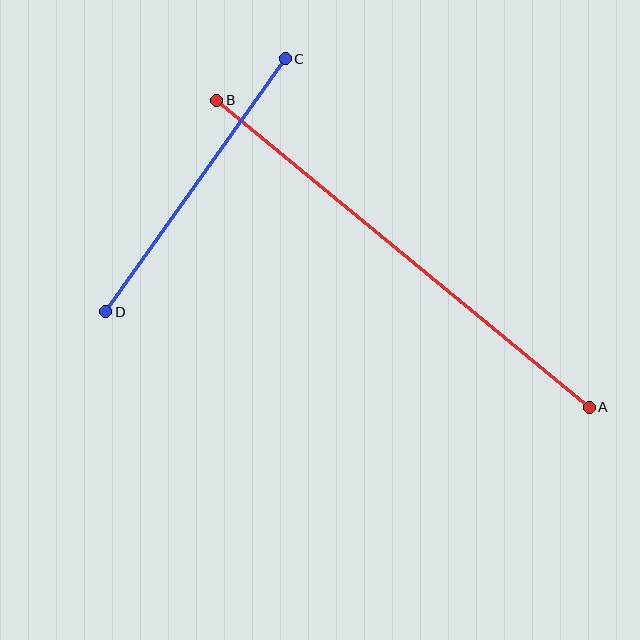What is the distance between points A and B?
The distance is approximately 483 pixels.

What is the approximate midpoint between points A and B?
The midpoint is at approximately (403, 254) pixels.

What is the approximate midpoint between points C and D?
The midpoint is at approximately (195, 185) pixels.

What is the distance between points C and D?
The distance is approximately 310 pixels.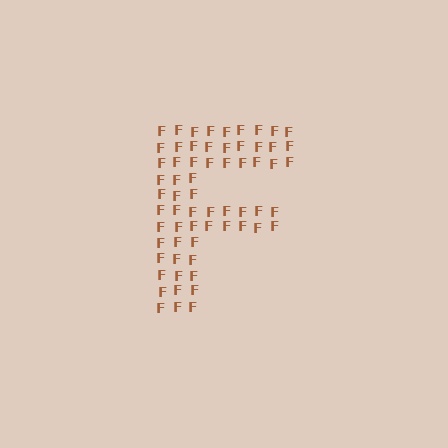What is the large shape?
The large shape is the letter F.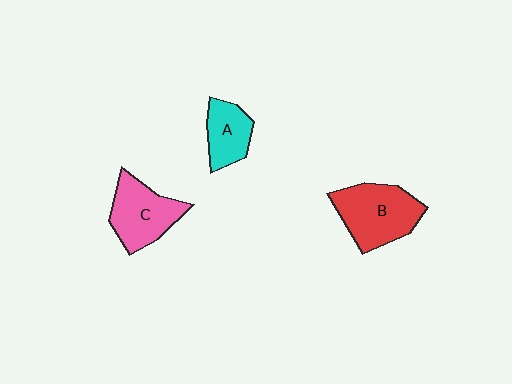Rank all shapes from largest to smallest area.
From largest to smallest: B (red), C (pink), A (cyan).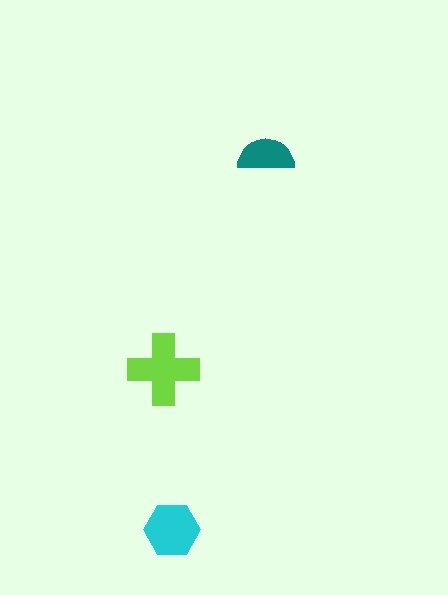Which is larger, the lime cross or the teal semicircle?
The lime cross.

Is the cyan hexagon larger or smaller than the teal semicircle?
Larger.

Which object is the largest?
The lime cross.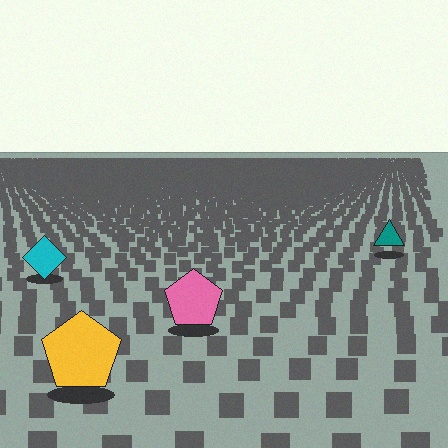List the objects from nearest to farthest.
From nearest to farthest: the yellow pentagon, the pink pentagon, the cyan diamond, the teal triangle.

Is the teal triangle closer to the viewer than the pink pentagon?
No. The pink pentagon is closer — you can tell from the texture gradient: the ground texture is coarser near it.